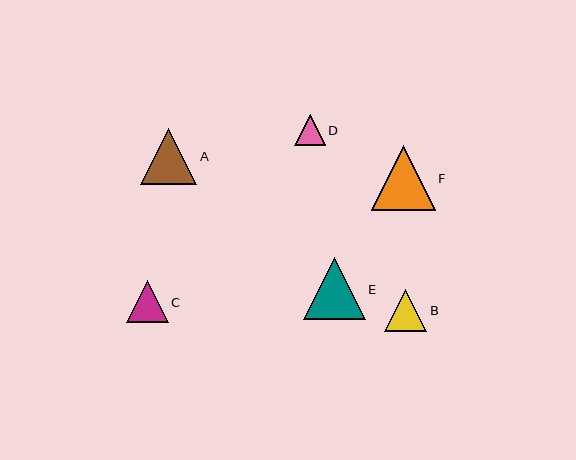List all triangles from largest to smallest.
From largest to smallest: F, E, A, C, B, D.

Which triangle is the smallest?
Triangle D is the smallest with a size of approximately 31 pixels.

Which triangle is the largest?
Triangle F is the largest with a size of approximately 64 pixels.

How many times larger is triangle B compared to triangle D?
Triangle B is approximately 1.4 times the size of triangle D.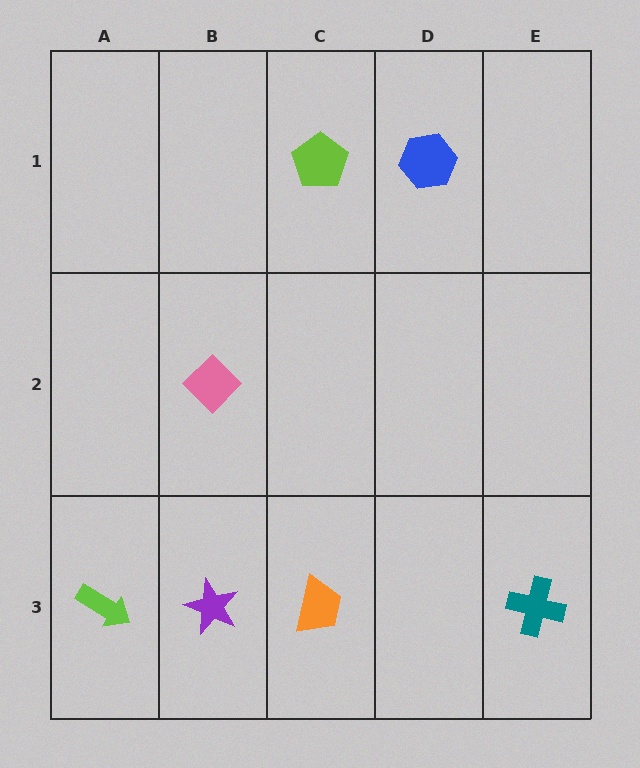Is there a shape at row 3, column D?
No, that cell is empty.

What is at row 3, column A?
A lime arrow.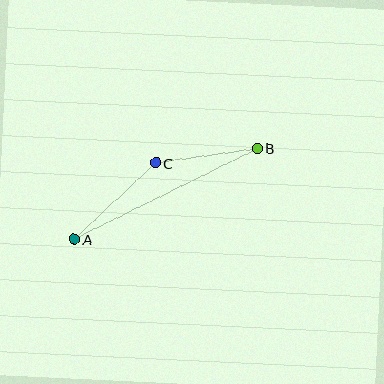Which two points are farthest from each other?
Points A and B are farthest from each other.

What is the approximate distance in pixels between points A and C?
The distance between A and C is approximately 111 pixels.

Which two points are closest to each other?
Points B and C are closest to each other.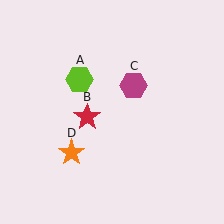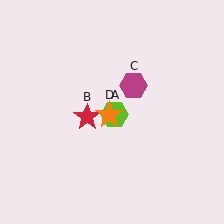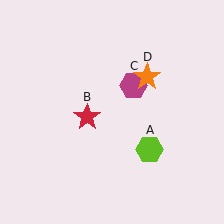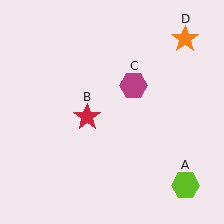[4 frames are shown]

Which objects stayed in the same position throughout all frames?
Red star (object B) and magenta hexagon (object C) remained stationary.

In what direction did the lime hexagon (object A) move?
The lime hexagon (object A) moved down and to the right.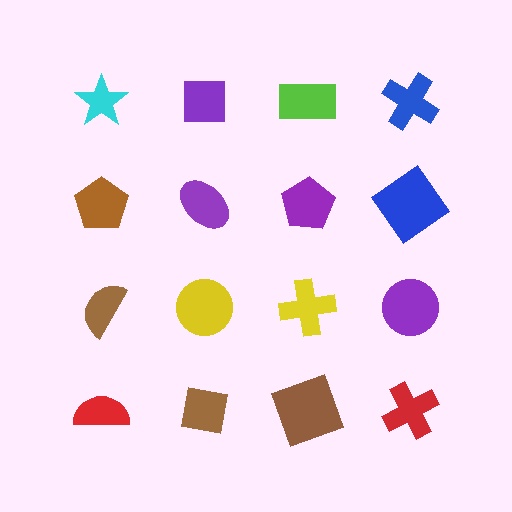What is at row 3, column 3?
A yellow cross.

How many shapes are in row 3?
4 shapes.